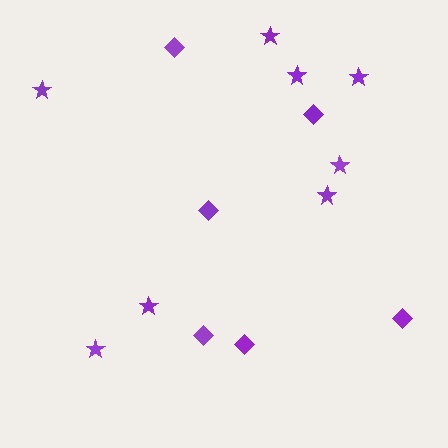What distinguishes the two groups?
There are 2 groups: one group of diamonds (6) and one group of stars (8).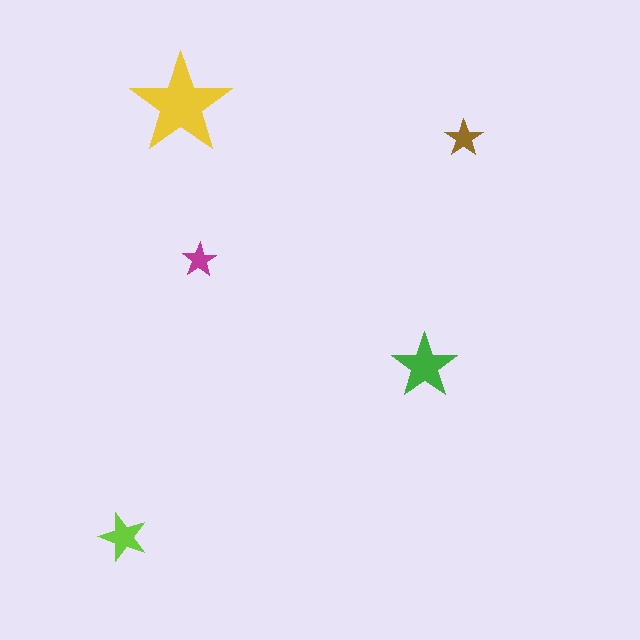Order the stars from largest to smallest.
the yellow one, the green one, the lime one, the brown one, the magenta one.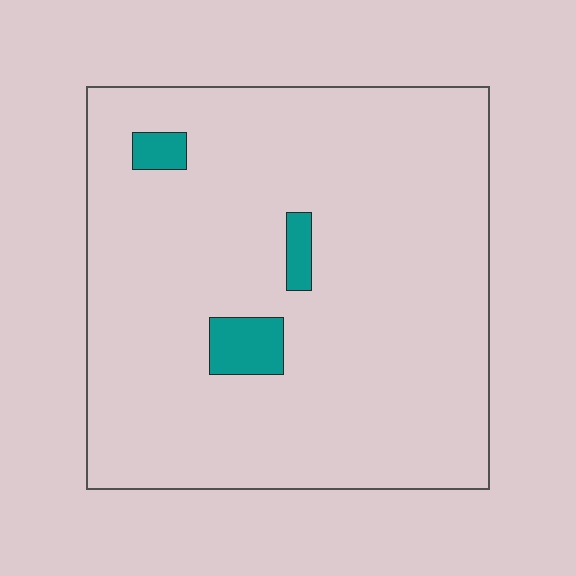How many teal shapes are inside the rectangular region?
3.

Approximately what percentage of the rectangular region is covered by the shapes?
Approximately 5%.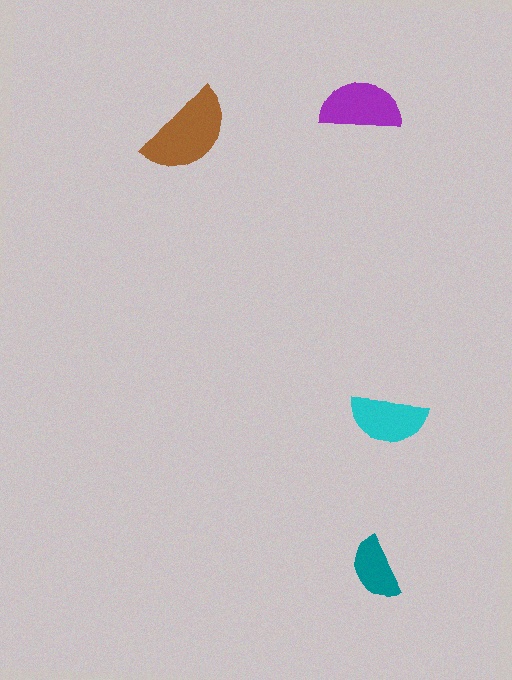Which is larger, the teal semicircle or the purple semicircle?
The purple one.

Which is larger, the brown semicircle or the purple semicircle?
The brown one.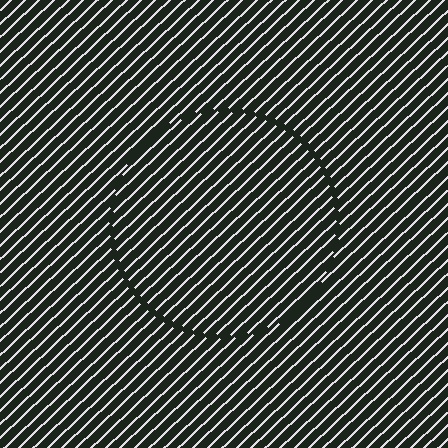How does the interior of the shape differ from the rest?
The interior of the shape contains the same grating, shifted by half a period — the contour is defined by the phase discontinuity where line-ends from the inner and outer gratings abut.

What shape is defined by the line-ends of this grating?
An illusory circle. The interior of the shape contains the same grating, shifted by half a period — the contour is defined by the phase discontinuity where line-ends from the inner and outer gratings abut.